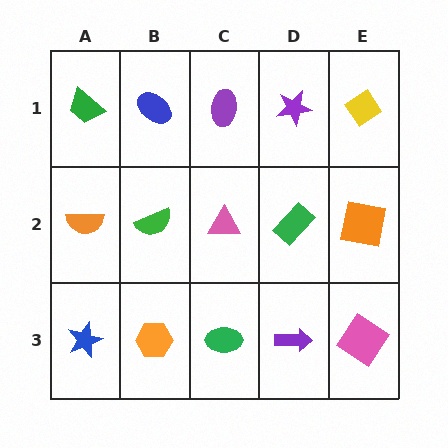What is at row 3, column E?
A pink diamond.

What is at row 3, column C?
A green ellipse.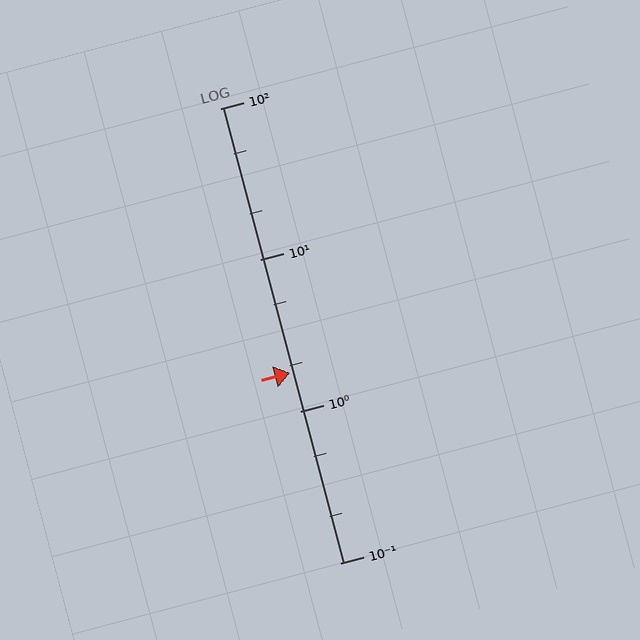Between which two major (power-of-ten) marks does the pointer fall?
The pointer is between 1 and 10.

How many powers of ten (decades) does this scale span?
The scale spans 3 decades, from 0.1 to 100.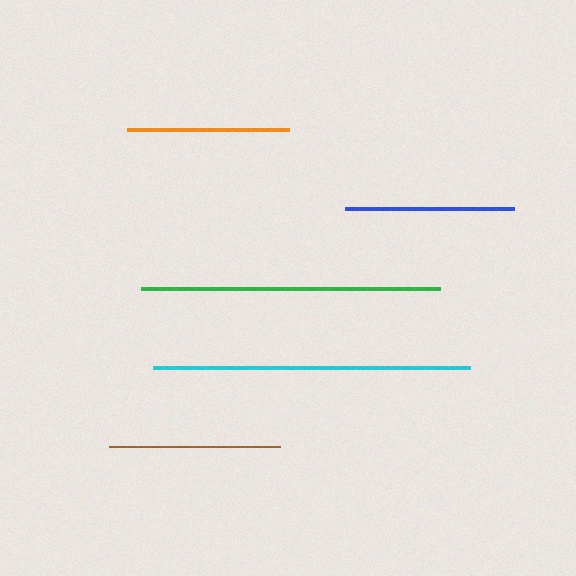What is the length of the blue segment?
The blue segment is approximately 169 pixels long.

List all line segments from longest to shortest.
From longest to shortest: cyan, green, brown, blue, orange.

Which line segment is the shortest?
The orange line is the shortest at approximately 162 pixels.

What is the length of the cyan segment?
The cyan segment is approximately 317 pixels long.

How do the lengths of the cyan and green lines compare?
The cyan and green lines are approximately the same length.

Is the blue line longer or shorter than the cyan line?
The cyan line is longer than the blue line.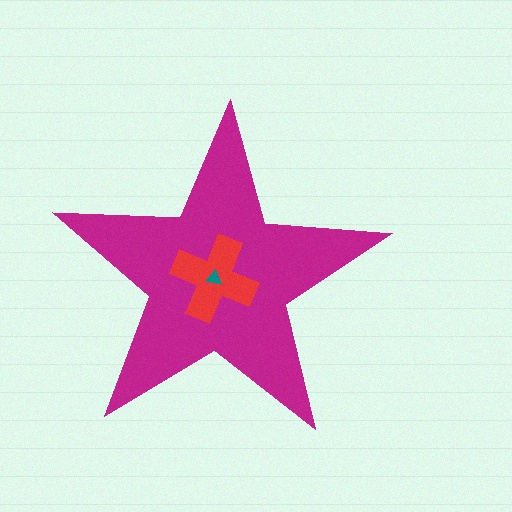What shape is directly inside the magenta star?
The red cross.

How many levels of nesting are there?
3.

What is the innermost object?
The teal triangle.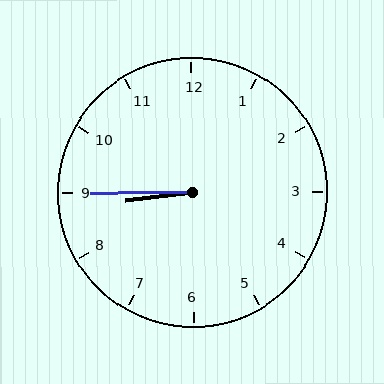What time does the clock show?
8:45.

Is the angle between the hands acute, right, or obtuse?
It is acute.